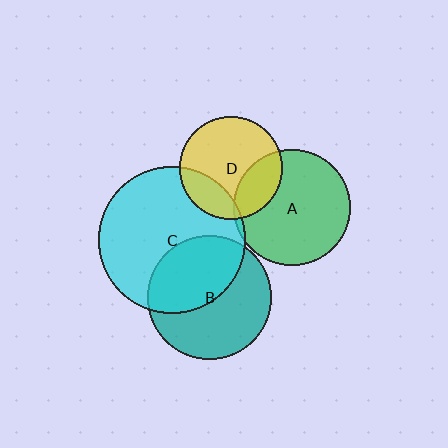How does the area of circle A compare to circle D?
Approximately 1.3 times.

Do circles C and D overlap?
Yes.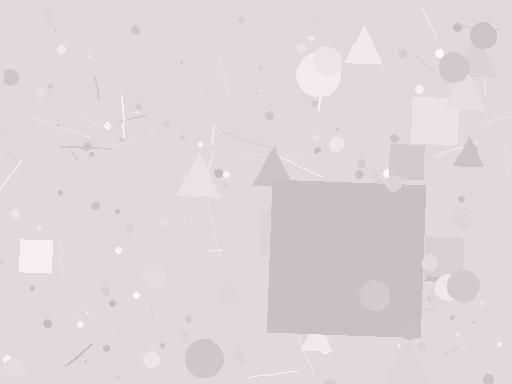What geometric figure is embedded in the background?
A square is embedded in the background.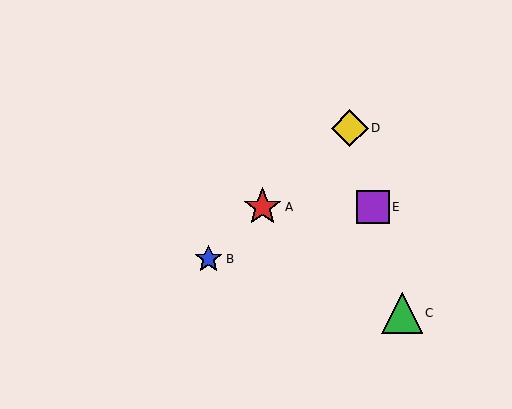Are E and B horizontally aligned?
No, E is at y≈207 and B is at y≈259.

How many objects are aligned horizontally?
2 objects (A, E) are aligned horizontally.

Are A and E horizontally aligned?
Yes, both are at y≈207.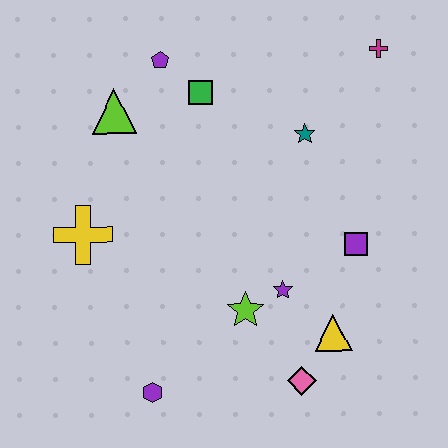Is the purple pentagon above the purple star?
Yes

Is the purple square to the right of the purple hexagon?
Yes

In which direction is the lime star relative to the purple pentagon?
The lime star is below the purple pentagon.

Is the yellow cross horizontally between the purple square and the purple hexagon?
No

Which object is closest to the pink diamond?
The yellow triangle is closest to the pink diamond.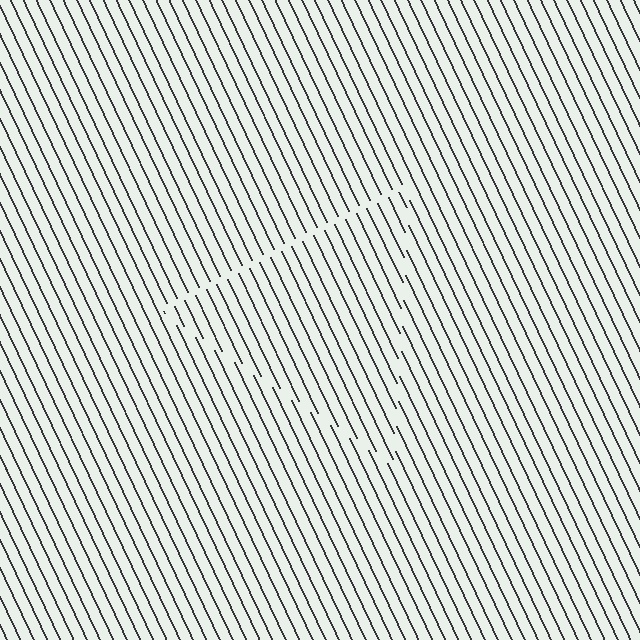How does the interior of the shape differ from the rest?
The interior of the shape contains the same grating, shifted by half a period — the contour is defined by the phase discontinuity where line-ends from the inner and outer gratings abut.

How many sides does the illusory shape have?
3 sides — the line-ends trace a triangle.